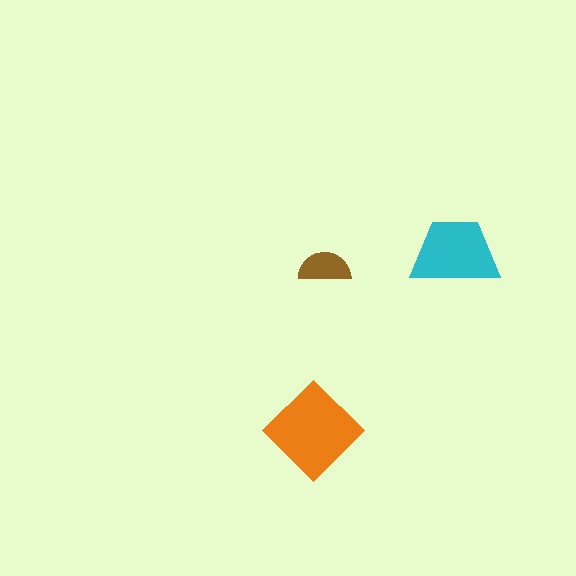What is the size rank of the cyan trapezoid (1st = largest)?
2nd.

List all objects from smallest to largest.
The brown semicircle, the cyan trapezoid, the orange diamond.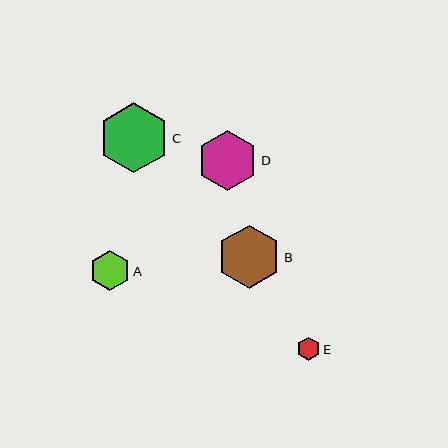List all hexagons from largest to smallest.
From largest to smallest: C, B, D, A, E.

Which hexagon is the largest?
Hexagon C is the largest with a size of approximately 70 pixels.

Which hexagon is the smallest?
Hexagon E is the smallest with a size of approximately 24 pixels.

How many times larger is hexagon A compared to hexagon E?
Hexagon A is approximately 1.7 times the size of hexagon E.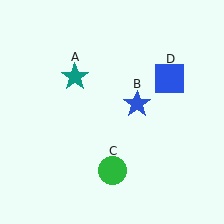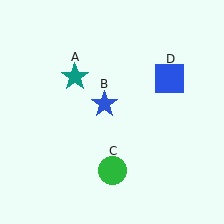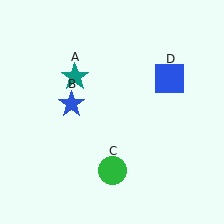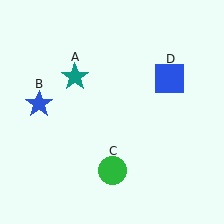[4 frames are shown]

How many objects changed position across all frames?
1 object changed position: blue star (object B).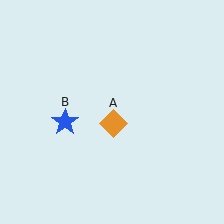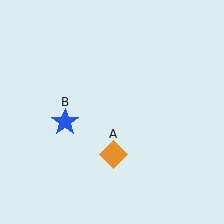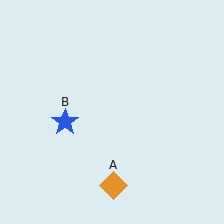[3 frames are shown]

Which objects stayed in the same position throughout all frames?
Blue star (object B) remained stationary.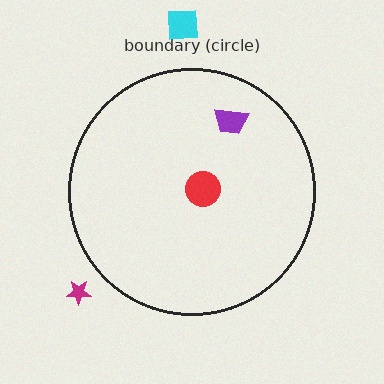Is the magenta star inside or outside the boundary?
Outside.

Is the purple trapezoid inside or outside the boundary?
Inside.